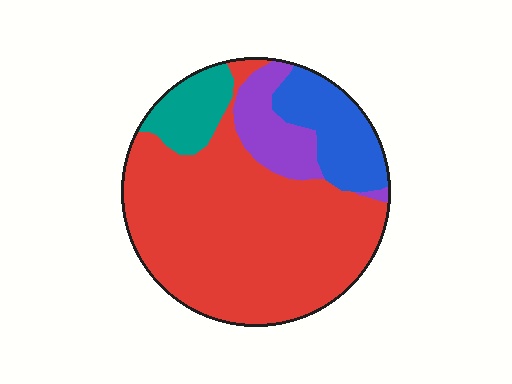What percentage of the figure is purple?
Purple takes up about one tenth (1/10) of the figure.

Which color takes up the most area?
Red, at roughly 65%.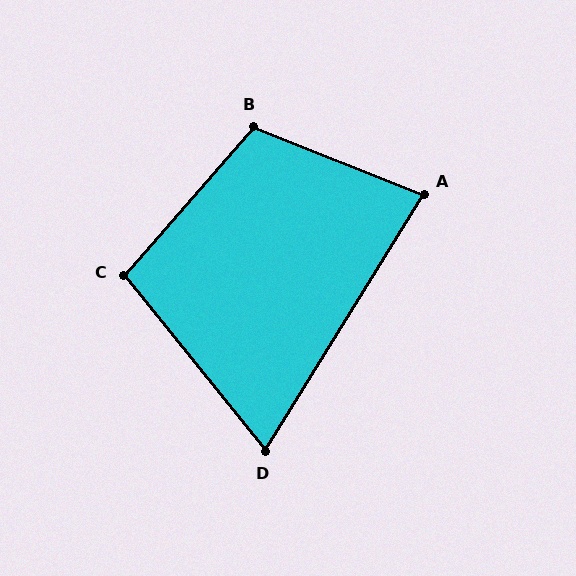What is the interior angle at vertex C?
Approximately 100 degrees (obtuse).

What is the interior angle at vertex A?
Approximately 80 degrees (acute).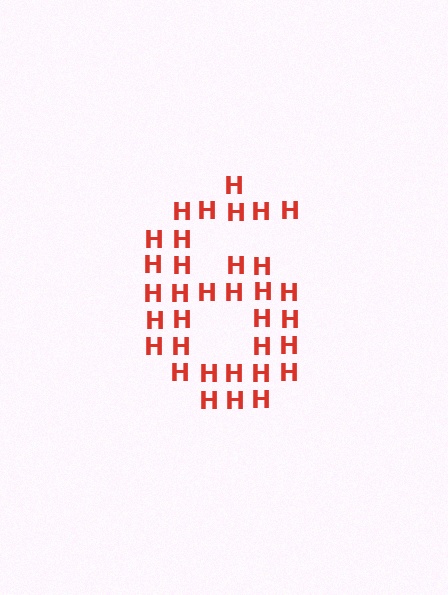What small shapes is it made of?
It is made of small letter H's.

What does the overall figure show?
The overall figure shows the digit 6.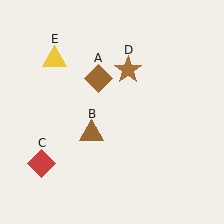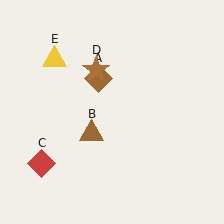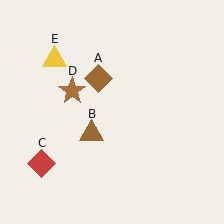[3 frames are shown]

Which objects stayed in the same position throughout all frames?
Brown diamond (object A) and brown triangle (object B) and red diamond (object C) and yellow triangle (object E) remained stationary.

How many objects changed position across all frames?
1 object changed position: brown star (object D).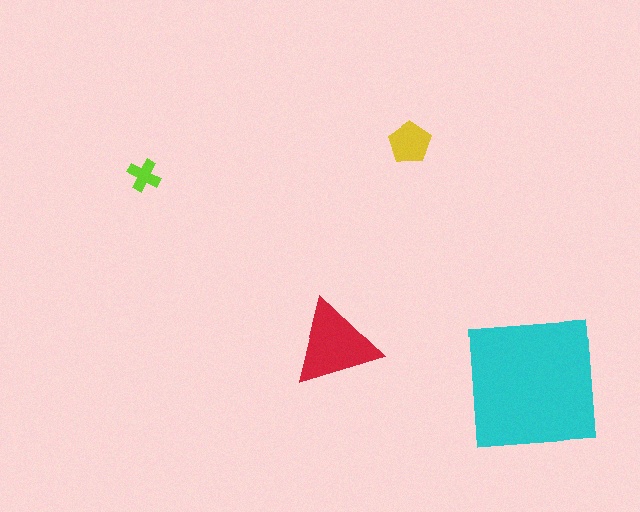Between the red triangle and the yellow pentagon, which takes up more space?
The red triangle.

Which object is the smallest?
The lime cross.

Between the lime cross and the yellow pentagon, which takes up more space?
The yellow pentagon.